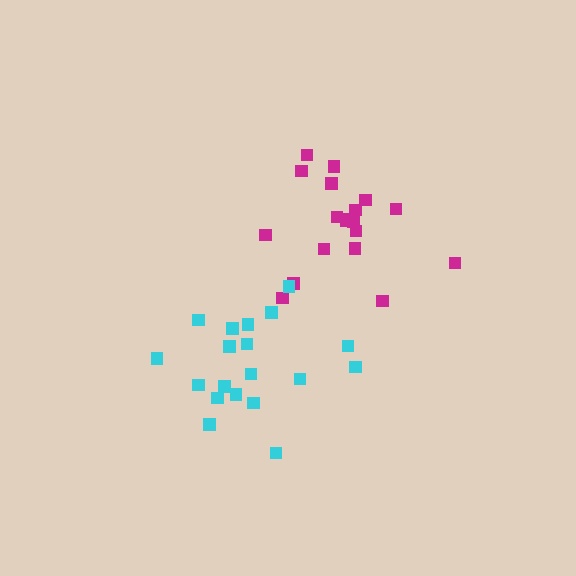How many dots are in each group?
Group 1: 19 dots, Group 2: 19 dots (38 total).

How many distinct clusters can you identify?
There are 2 distinct clusters.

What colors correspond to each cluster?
The clusters are colored: magenta, cyan.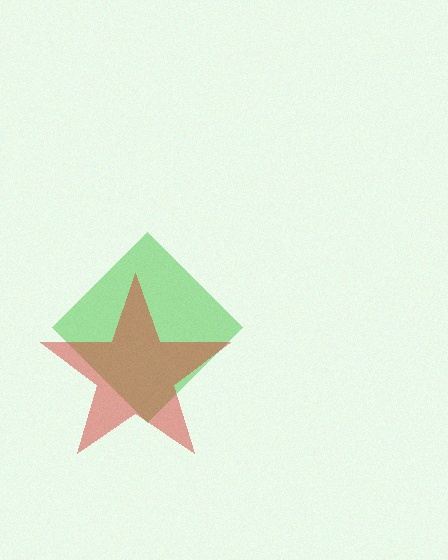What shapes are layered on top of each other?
The layered shapes are: a green diamond, a red star.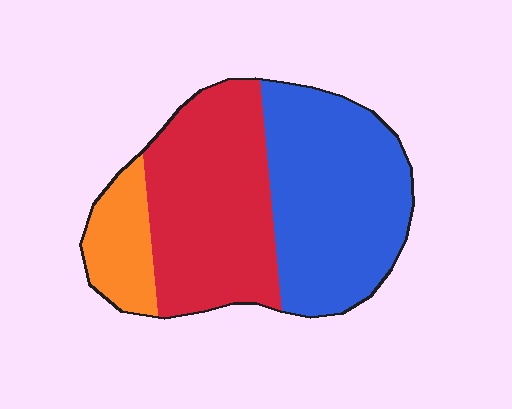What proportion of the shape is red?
Red covers 42% of the shape.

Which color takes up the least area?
Orange, at roughly 15%.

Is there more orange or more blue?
Blue.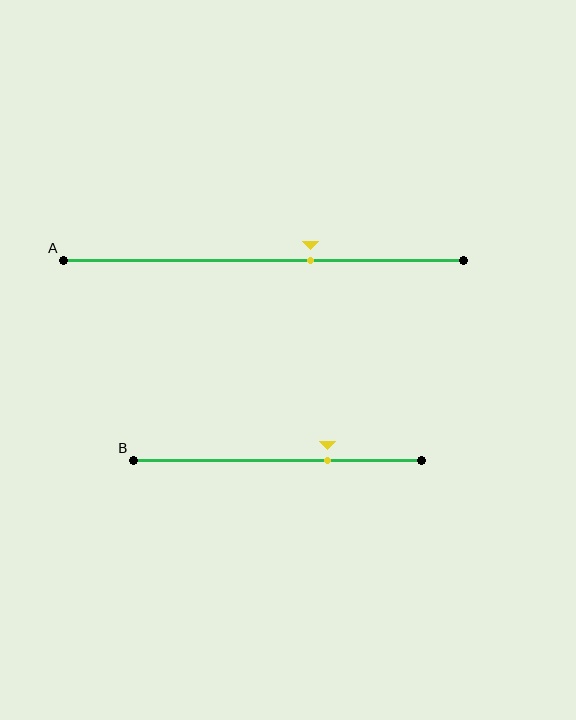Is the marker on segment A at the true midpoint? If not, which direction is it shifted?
No, the marker on segment A is shifted to the right by about 12% of the segment length.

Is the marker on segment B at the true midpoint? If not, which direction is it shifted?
No, the marker on segment B is shifted to the right by about 17% of the segment length.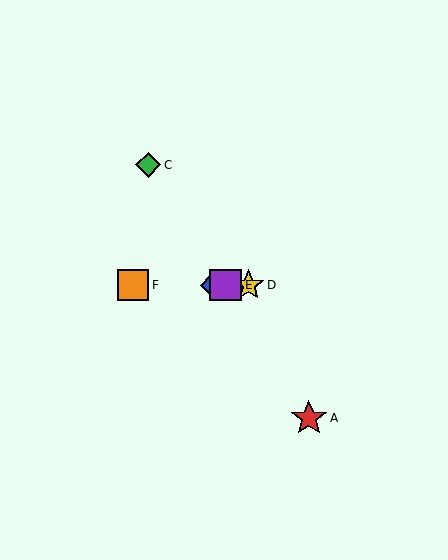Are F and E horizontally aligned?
Yes, both are at y≈285.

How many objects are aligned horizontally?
4 objects (B, D, E, F) are aligned horizontally.